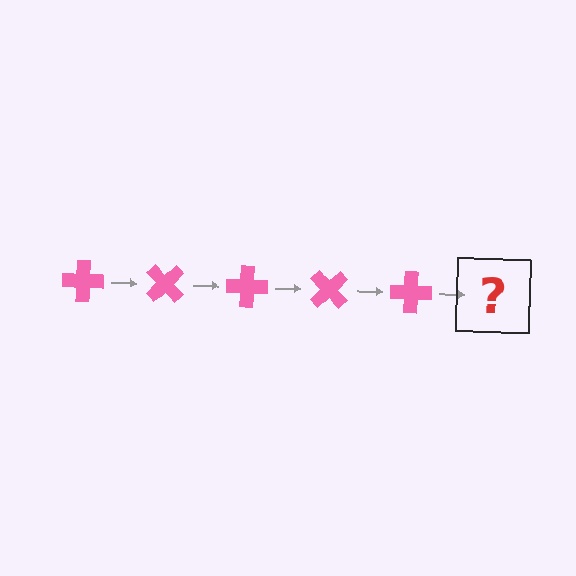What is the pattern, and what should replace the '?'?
The pattern is that the cross rotates 45 degrees each step. The '?' should be a pink cross rotated 225 degrees.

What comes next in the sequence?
The next element should be a pink cross rotated 225 degrees.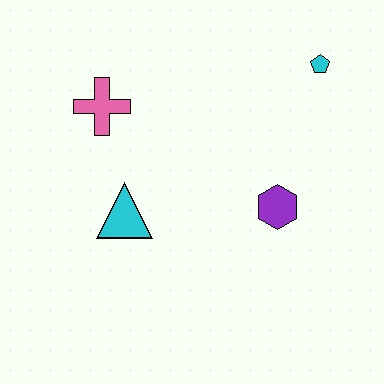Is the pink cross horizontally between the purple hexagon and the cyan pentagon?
No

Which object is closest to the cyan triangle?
The pink cross is closest to the cyan triangle.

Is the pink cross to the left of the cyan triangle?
Yes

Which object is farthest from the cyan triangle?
The cyan pentagon is farthest from the cyan triangle.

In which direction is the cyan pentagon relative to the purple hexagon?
The cyan pentagon is above the purple hexagon.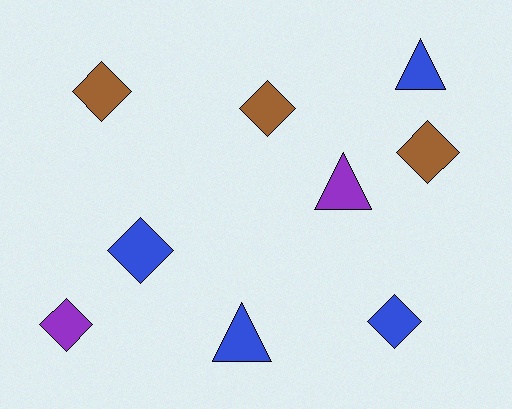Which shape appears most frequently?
Diamond, with 6 objects.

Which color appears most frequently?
Blue, with 4 objects.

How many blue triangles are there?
There are 2 blue triangles.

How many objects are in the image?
There are 9 objects.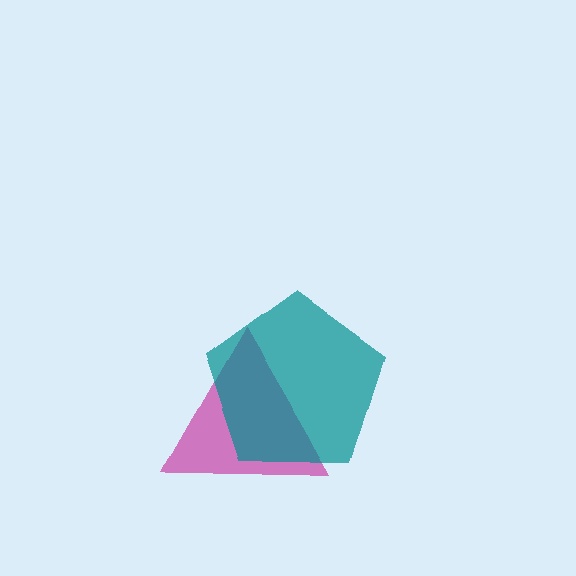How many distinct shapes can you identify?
There are 2 distinct shapes: a magenta triangle, a teal pentagon.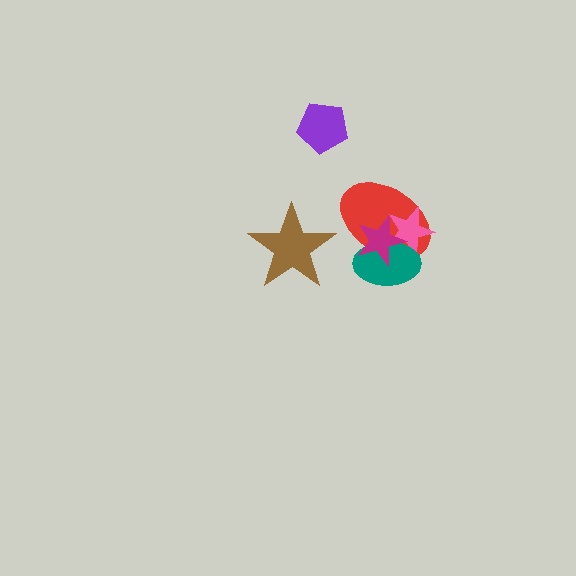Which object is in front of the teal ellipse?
The magenta star is in front of the teal ellipse.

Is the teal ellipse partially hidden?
Yes, it is partially covered by another shape.